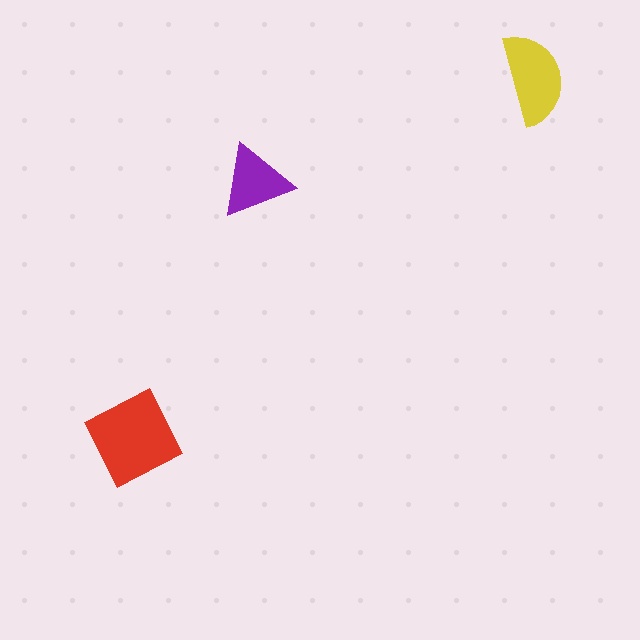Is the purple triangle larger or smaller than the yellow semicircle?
Smaller.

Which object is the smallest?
The purple triangle.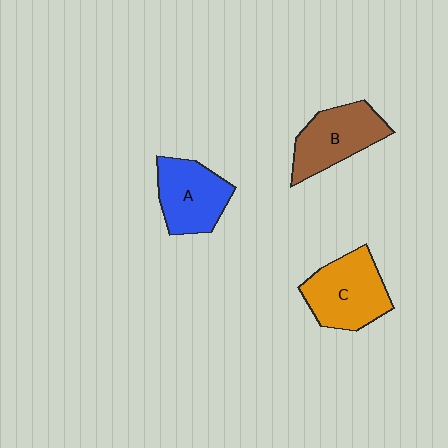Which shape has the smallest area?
Shape A (blue).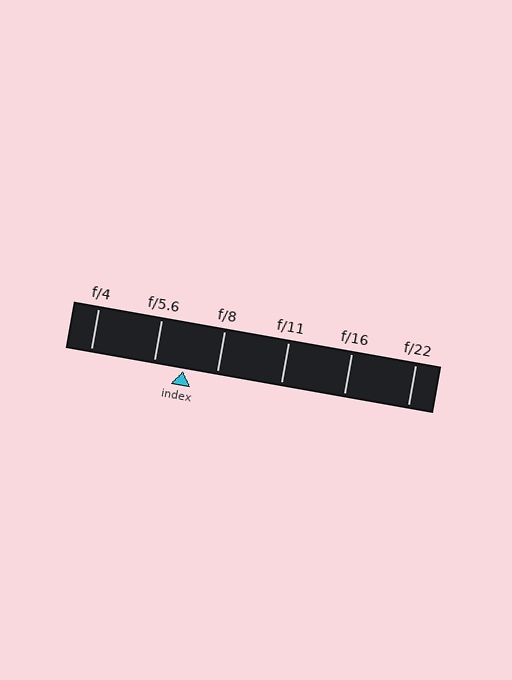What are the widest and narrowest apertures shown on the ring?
The widest aperture shown is f/4 and the narrowest is f/22.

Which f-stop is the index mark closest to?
The index mark is closest to f/5.6.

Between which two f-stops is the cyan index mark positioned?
The index mark is between f/5.6 and f/8.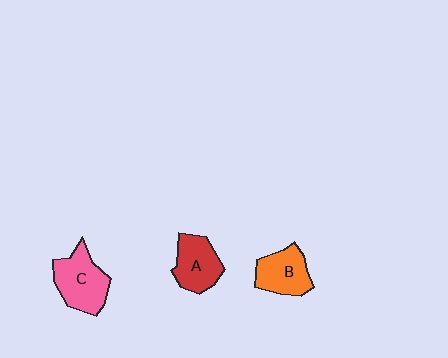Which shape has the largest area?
Shape C (pink).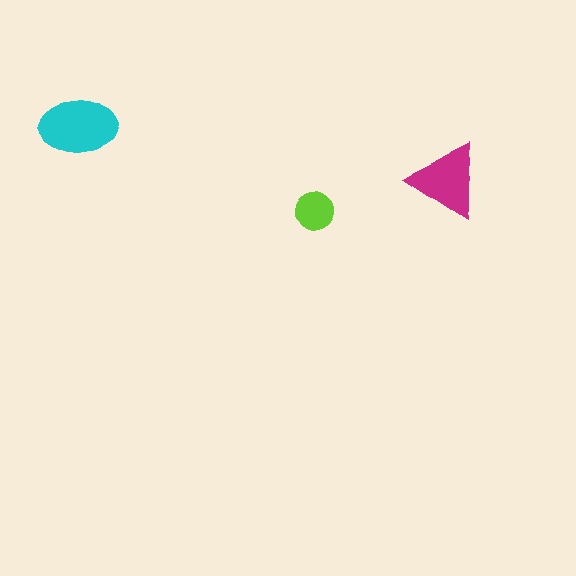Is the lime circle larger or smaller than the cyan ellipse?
Smaller.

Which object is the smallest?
The lime circle.